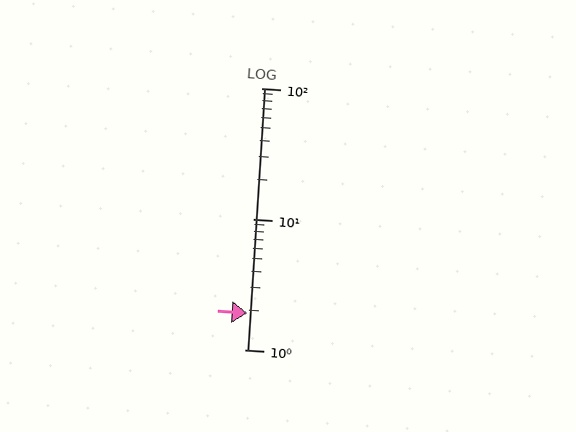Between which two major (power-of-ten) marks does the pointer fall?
The pointer is between 1 and 10.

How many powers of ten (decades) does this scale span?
The scale spans 2 decades, from 1 to 100.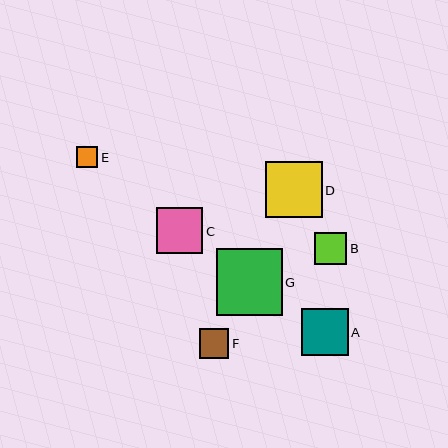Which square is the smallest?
Square E is the smallest with a size of approximately 21 pixels.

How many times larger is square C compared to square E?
Square C is approximately 2.2 times the size of square E.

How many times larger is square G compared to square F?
Square G is approximately 2.2 times the size of square F.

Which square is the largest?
Square G is the largest with a size of approximately 66 pixels.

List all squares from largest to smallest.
From largest to smallest: G, D, A, C, B, F, E.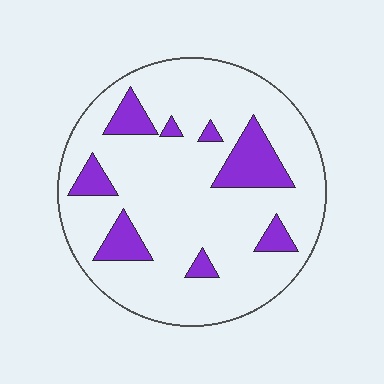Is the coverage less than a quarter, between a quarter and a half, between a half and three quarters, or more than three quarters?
Less than a quarter.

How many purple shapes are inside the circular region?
8.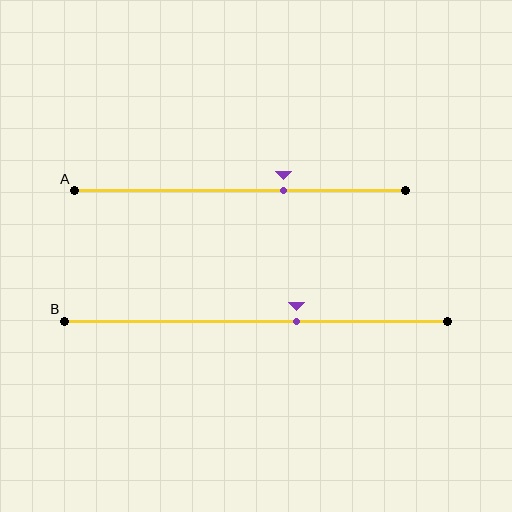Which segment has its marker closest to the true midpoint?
Segment B has its marker closest to the true midpoint.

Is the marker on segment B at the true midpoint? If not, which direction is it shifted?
No, the marker on segment B is shifted to the right by about 10% of the segment length.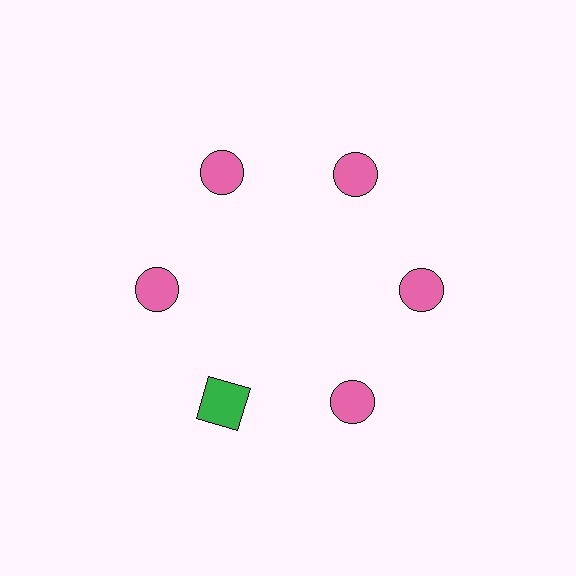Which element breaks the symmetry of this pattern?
The green square at roughly the 7 o'clock position breaks the symmetry. All other shapes are pink circles.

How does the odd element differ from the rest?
It differs in both color (green instead of pink) and shape (square instead of circle).